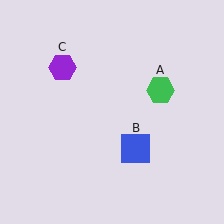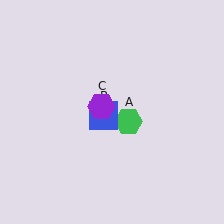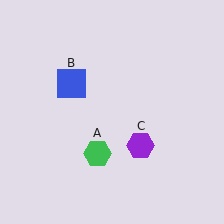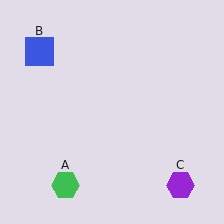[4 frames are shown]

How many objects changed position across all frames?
3 objects changed position: green hexagon (object A), blue square (object B), purple hexagon (object C).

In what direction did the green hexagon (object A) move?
The green hexagon (object A) moved down and to the left.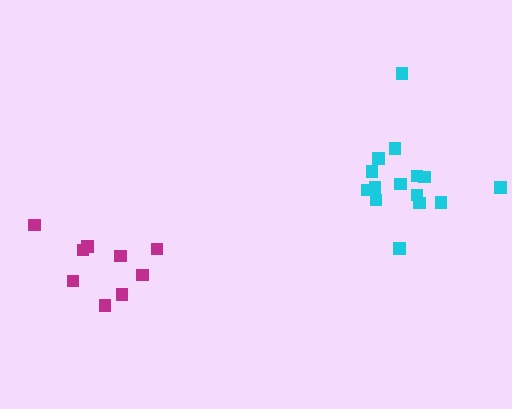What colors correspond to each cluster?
The clusters are colored: cyan, magenta.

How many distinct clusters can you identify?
There are 2 distinct clusters.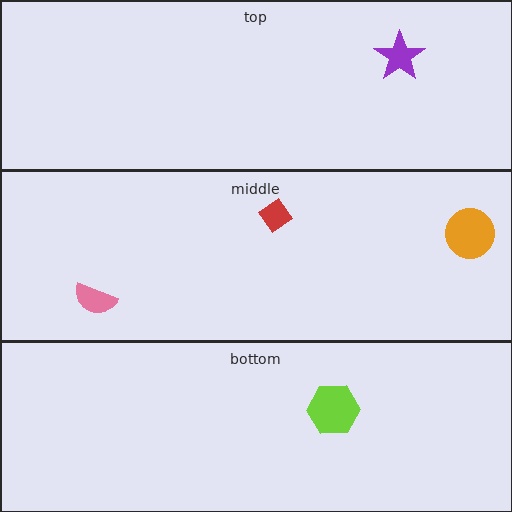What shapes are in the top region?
The purple star.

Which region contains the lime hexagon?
The bottom region.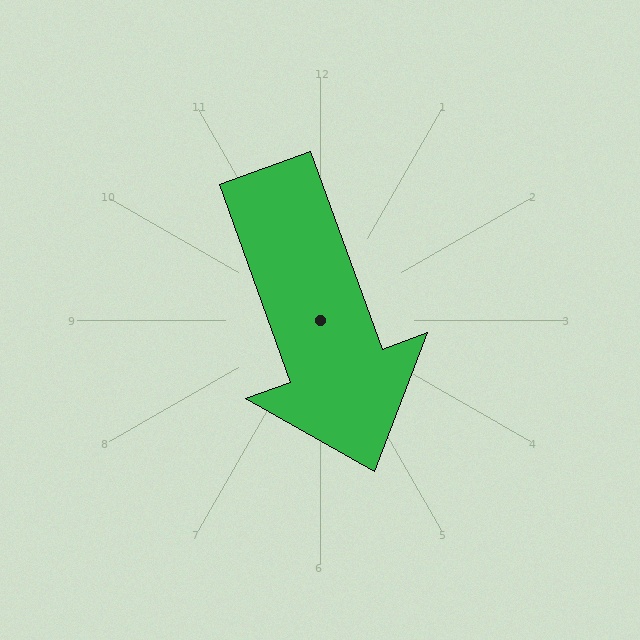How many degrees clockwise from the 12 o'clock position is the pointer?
Approximately 160 degrees.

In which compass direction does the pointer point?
South.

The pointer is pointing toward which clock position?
Roughly 5 o'clock.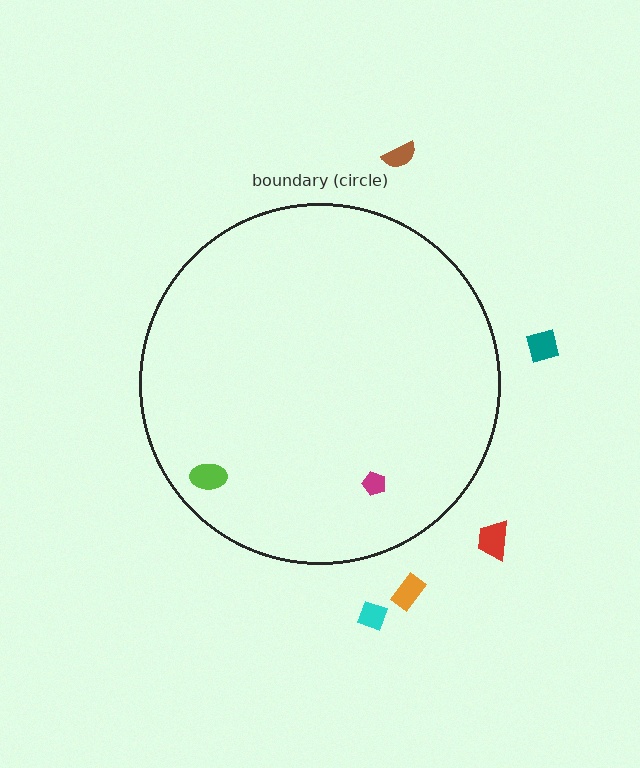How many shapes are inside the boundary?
2 inside, 5 outside.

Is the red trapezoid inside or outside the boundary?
Outside.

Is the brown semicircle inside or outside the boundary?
Outside.